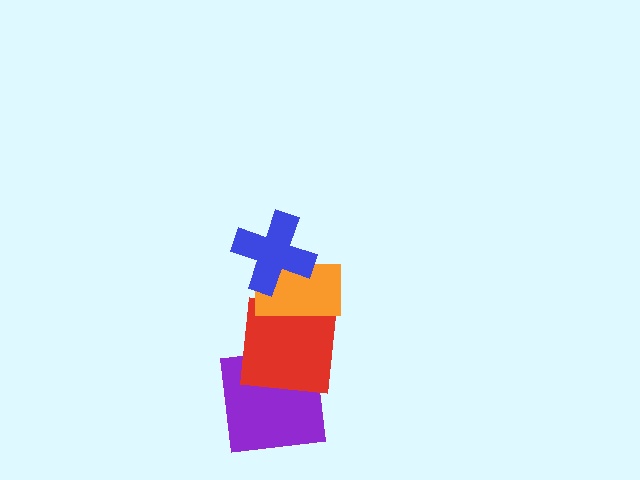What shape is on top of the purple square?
The red square is on top of the purple square.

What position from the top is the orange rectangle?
The orange rectangle is 2nd from the top.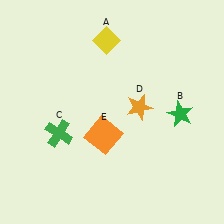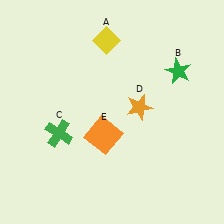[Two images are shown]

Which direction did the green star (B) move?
The green star (B) moved up.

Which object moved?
The green star (B) moved up.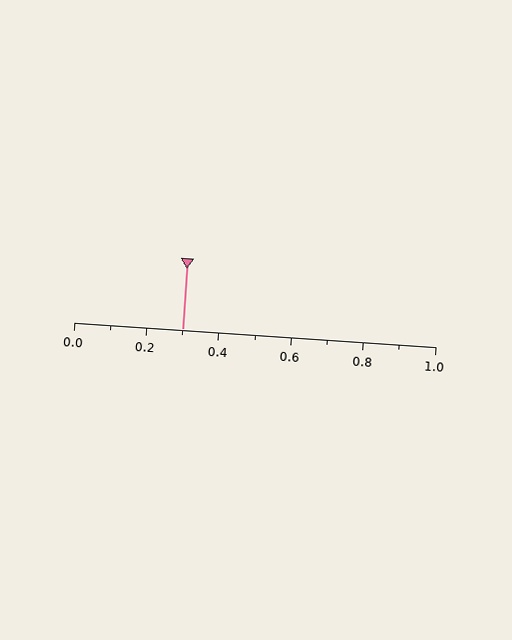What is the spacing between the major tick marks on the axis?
The major ticks are spaced 0.2 apart.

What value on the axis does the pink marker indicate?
The marker indicates approximately 0.3.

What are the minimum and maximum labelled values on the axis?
The axis runs from 0.0 to 1.0.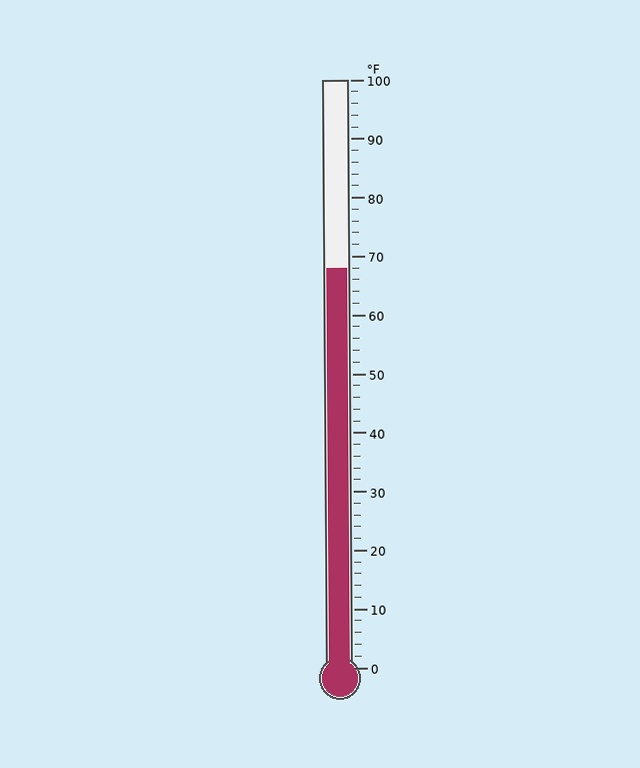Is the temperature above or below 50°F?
The temperature is above 50°F.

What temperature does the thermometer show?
The thermometer shows approximately 68°F.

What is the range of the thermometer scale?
The thermometer scale ranges from 0°F to 100°F.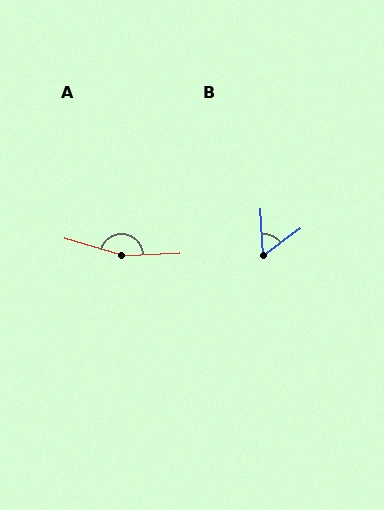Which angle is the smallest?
B, at approximately 57 degrees.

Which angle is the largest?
A, at approximately 161 degrees.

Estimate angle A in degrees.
Approximately 161 degrees.